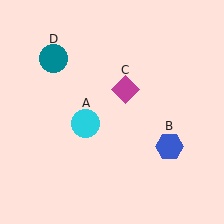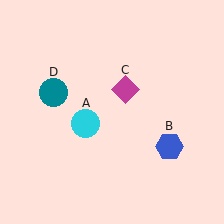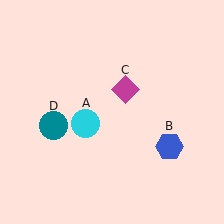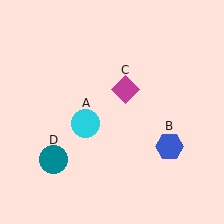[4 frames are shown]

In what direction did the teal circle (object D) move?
The teal circle (object D) moved down.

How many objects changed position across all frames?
1 object changed position: teal circle (object D).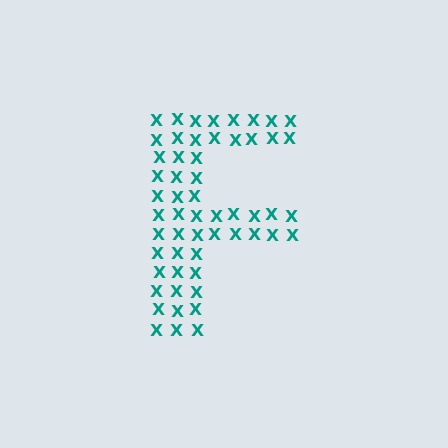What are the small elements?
The small elements are letter X's.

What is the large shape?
The large shape is the letter F.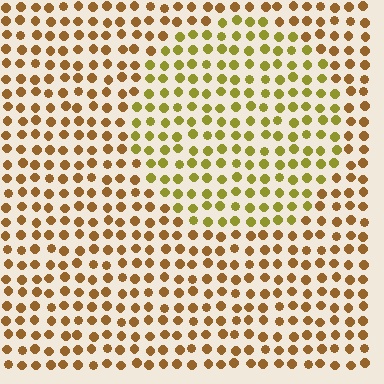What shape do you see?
I see a circle.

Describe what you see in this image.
The image is filled with small brown elements in a uniform arrangement. A circle-shaped region is visible where the elements are tinted to a slightly different hue, forming a subtle color boundary.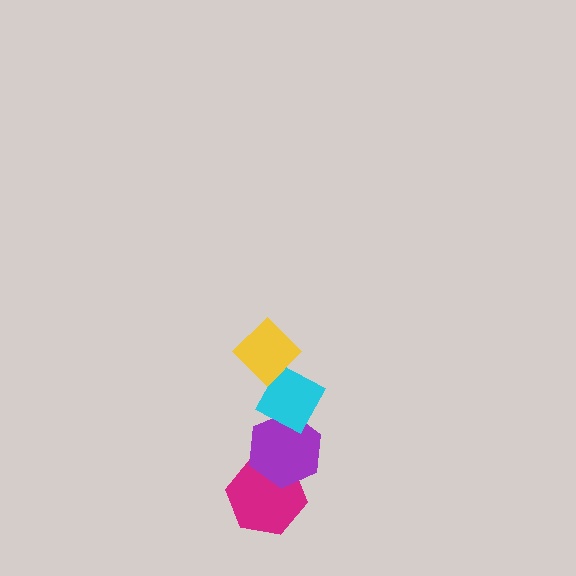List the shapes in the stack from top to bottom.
From top to bottom: the yellow diamond, the cyan diamond, the purple hexagon, the magenta hexagon.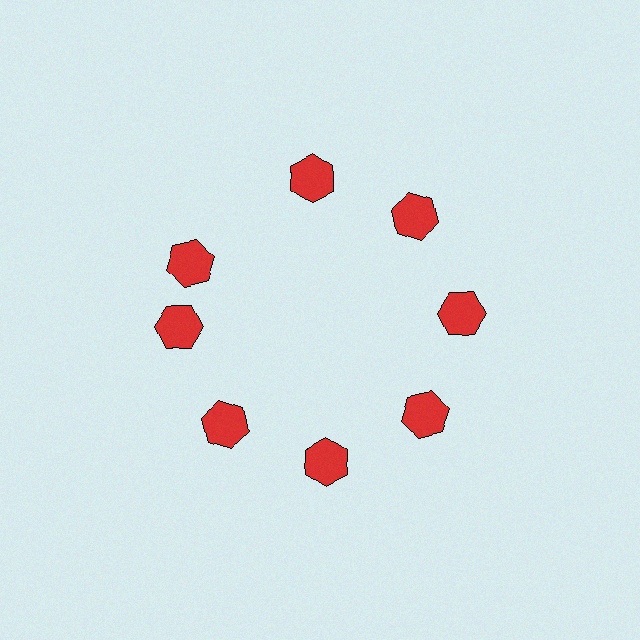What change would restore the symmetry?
The symmetry would be restored by rotating it back into even spacing with its neighbors so that all 8 hexagons sit at equal angles and equal distance from the center.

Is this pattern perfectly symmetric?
No. The 8 red hexagons are arranged in a ring, but one element near the 10 o'clock position is rotated out of alignment along the ring, breaking the 8-fold rotational symmetry.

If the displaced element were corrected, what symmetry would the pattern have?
It would have 8-fold rotational symmetry — the pattern would map onto itself every 45 degrees.